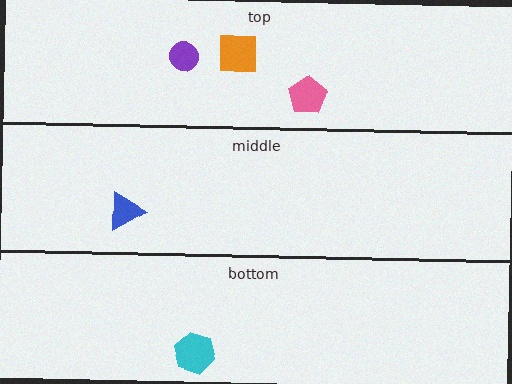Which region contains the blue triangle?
The middle region.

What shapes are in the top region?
The purple circle, the orange square, the pink pentagon.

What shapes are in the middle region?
The blue triangle.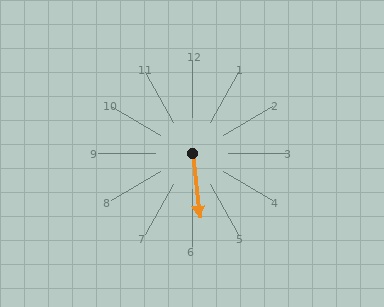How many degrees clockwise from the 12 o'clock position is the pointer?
Approximately 174 degrees.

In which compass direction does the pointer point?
South.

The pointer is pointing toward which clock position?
Roughly 6 o'clock.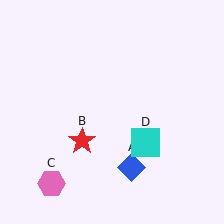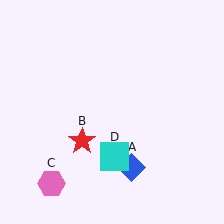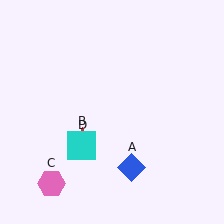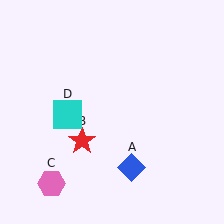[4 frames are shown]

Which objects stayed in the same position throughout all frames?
Blue diamond (object A) and red star (object B) and pink hexagon (object C) remained stationary.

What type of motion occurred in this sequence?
The cyan square (object D) rotated clockwise around the center of the scene.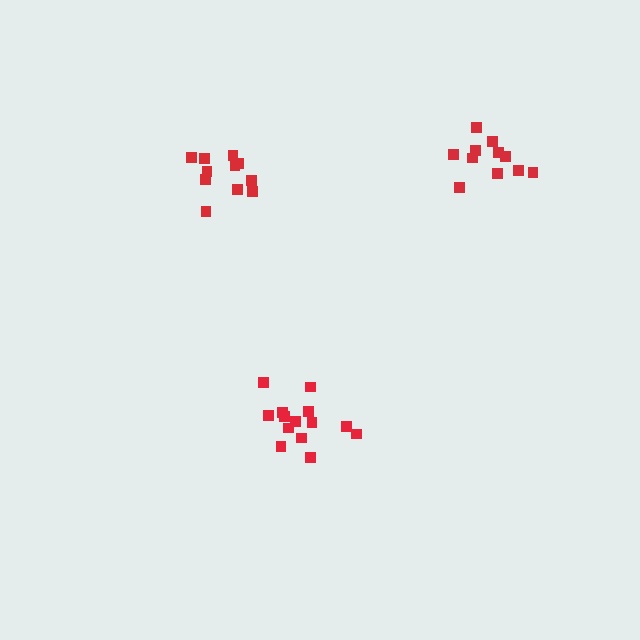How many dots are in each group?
Group 1: 14 dots, Group 2: 11 dots, Group 3: 11 dots (36 total).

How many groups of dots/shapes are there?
There are 3 groups.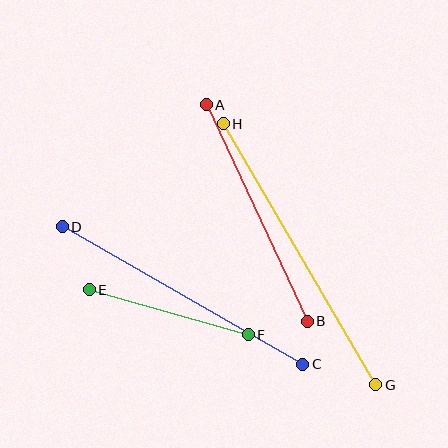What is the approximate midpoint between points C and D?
The midpoint is at approximately (182, 295) pixels.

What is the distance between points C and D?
The distance is approximately 277 pixels.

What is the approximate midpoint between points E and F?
The midpoint is at approximately (169, 312) pixels.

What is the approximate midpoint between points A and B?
The midpoint is at approximately (257, 213) pixels.